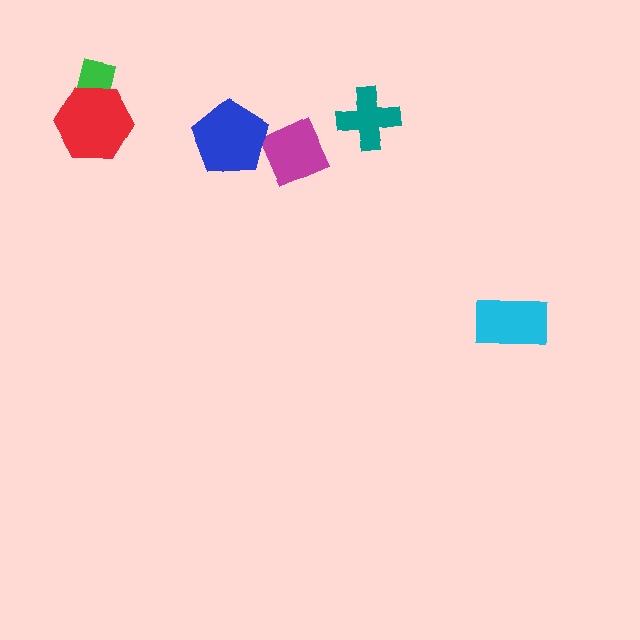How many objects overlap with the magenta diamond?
1 object overlaps with the magenta diamond.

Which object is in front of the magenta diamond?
The blue pentagon is in front of the magenta diamond.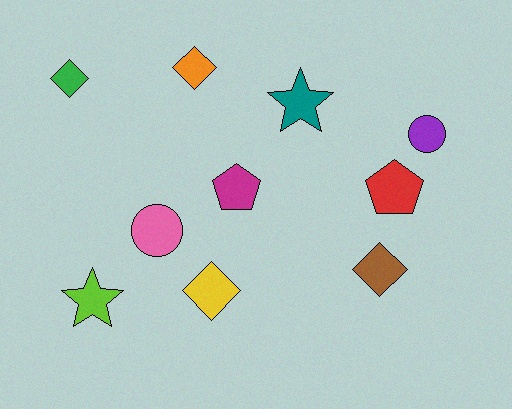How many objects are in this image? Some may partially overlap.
There are 10 objects.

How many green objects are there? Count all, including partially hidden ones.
There is 1 green object.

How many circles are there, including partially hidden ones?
There are 2 circles.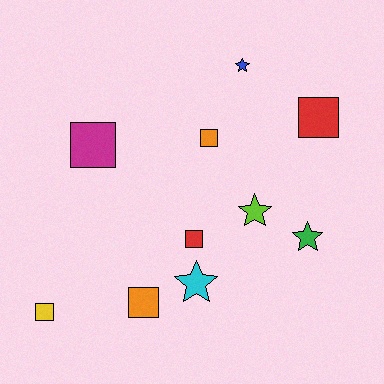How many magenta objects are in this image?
There is 1 magenta object.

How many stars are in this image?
There are 4 stars.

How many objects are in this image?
There are 10 objects.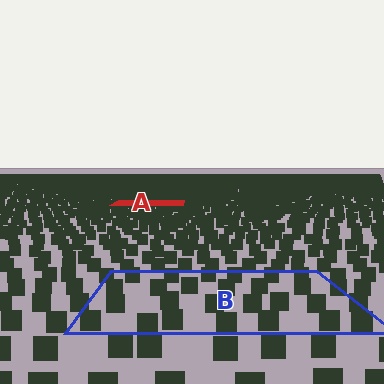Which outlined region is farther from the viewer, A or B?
Region A is farther from the viewer — the texture elements inside it appear smaller and more densely packed.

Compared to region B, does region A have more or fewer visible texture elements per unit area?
Region A has more texture elements per unit area — they are packed more densely because it is farther away.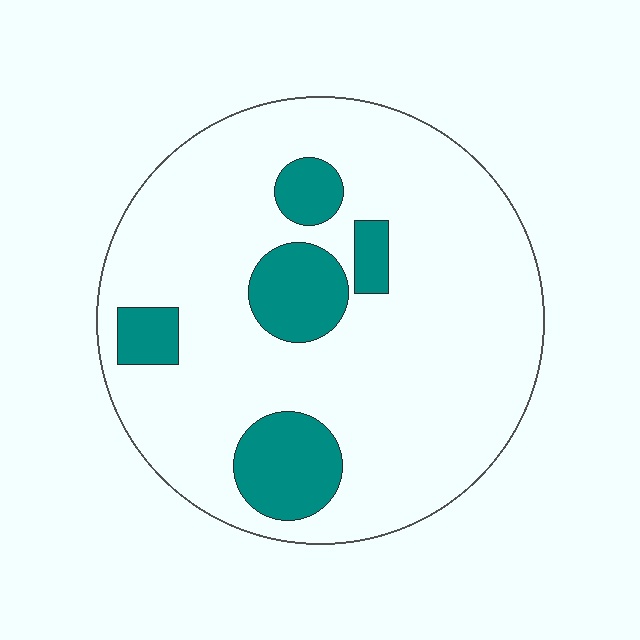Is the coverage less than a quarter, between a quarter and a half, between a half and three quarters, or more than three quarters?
Less than a quarter.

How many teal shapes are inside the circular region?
5.